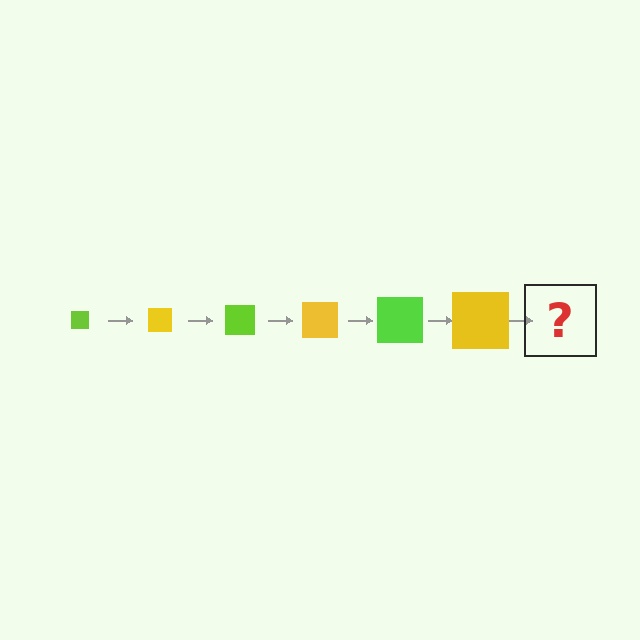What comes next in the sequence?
The next element should be a lime square, larger than the previous one.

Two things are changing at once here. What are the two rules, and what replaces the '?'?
The two rules are that the square grows larger each step and the color cycles through lime and yellow. The '?' should be a lime square, larger than the previous one.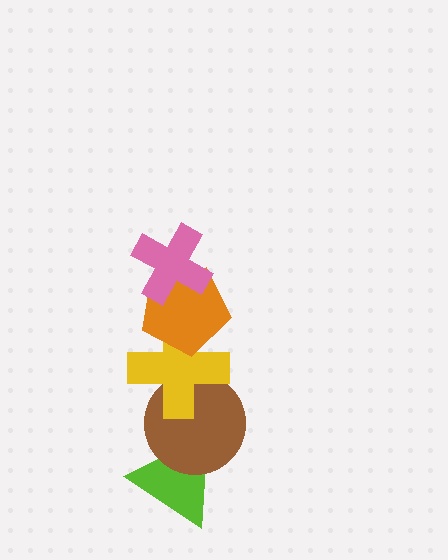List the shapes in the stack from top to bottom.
From top to bottom: the pink cross, the orange pentagon, the yellow cross, the brown circle, the lime triangle.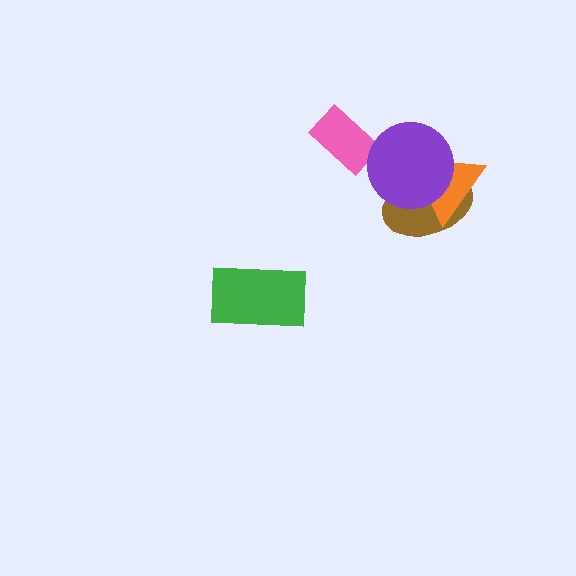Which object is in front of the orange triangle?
The purple circle is in front of the orange triangle.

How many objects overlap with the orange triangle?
2 objects overlap with the orange triangle.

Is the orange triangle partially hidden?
Yes, it is partially covered by another shape.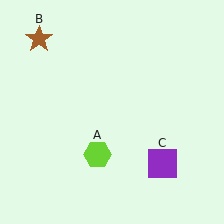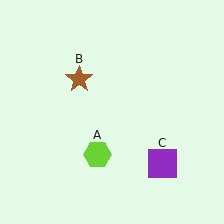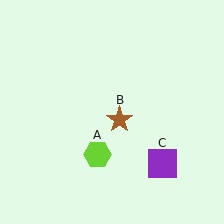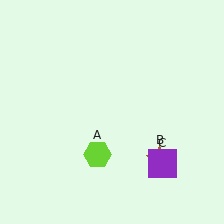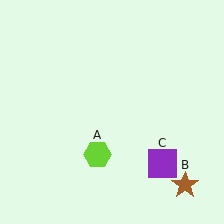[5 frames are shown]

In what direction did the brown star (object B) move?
The brown star (object B) moved down and to the right.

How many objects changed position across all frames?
1 object changed position: brown star (object B).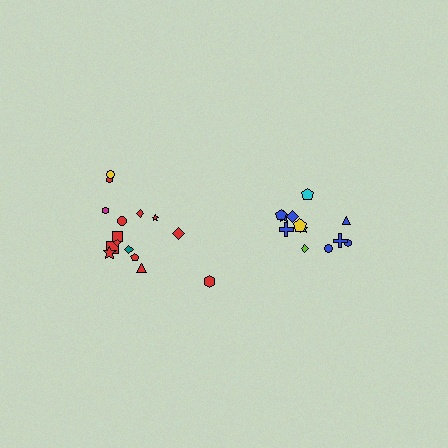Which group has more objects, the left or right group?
The left group.